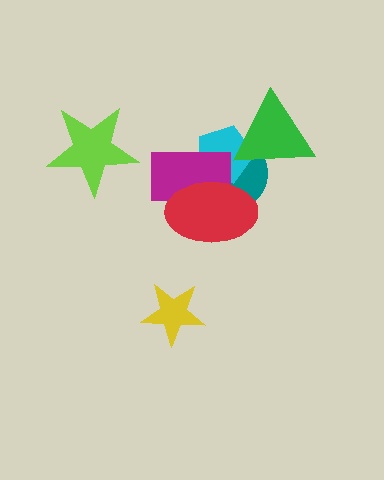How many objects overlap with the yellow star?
0 objects overlap with the yellow star.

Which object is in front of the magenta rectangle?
The red ellipse is in front of the magenta rectangle.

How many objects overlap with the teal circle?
4 objects overlap with the teal circle.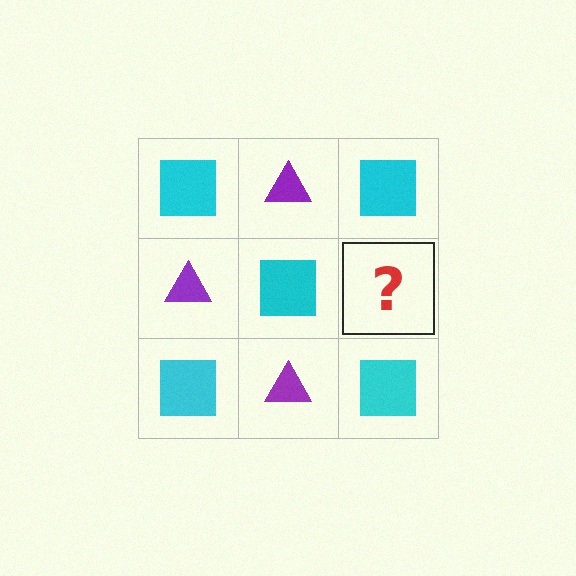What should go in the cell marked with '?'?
The missing cell should contain a purple triangle.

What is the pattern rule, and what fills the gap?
The rule is that it alternates cyan square and purple triangle in a checkerboard pattern. The gap should be filled with a purple triangle.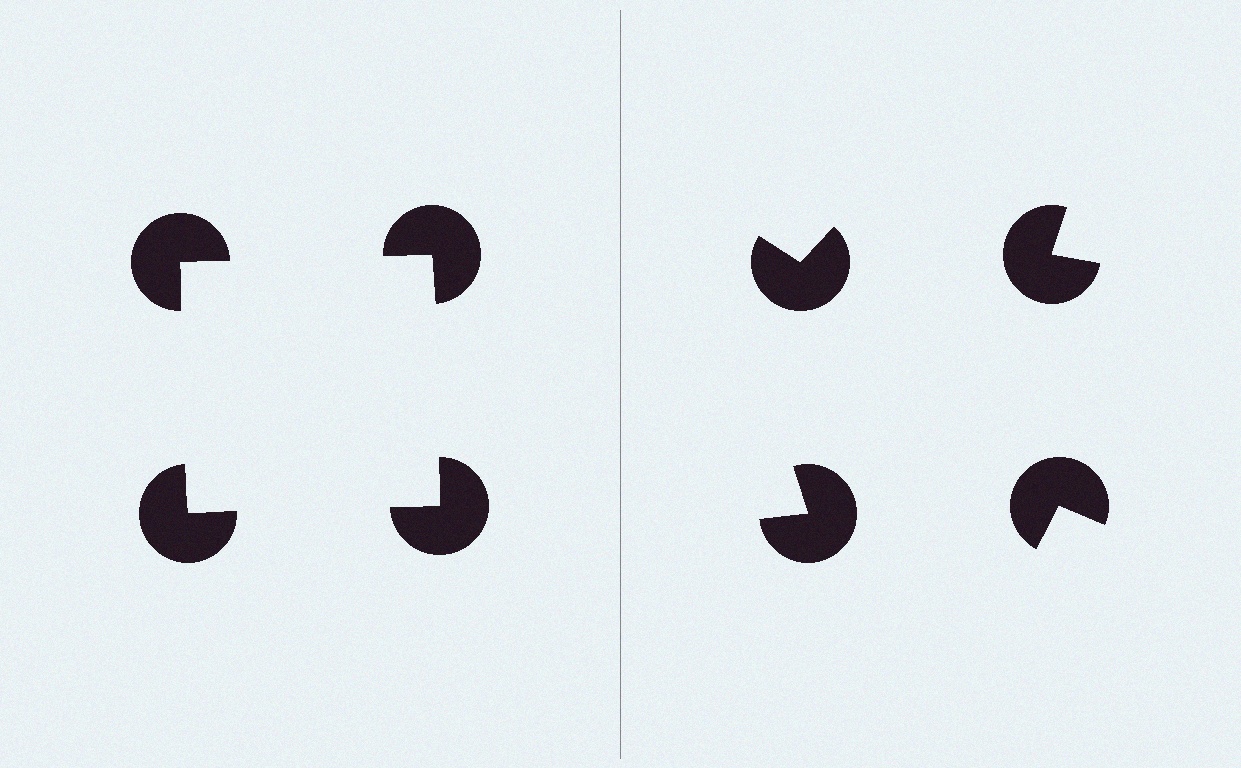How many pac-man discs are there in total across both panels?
8 — 4 on each side.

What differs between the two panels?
The pac-man discs are positioned identically on both sides; only the wedge orientations differ. On the left they align to a square; on the right they are misaligned.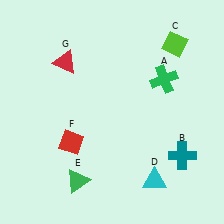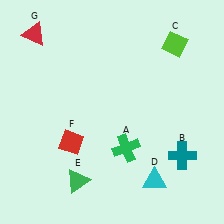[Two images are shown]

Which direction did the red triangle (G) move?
The red triangle (G) moved left.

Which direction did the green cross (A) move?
The green cross (A) moved down.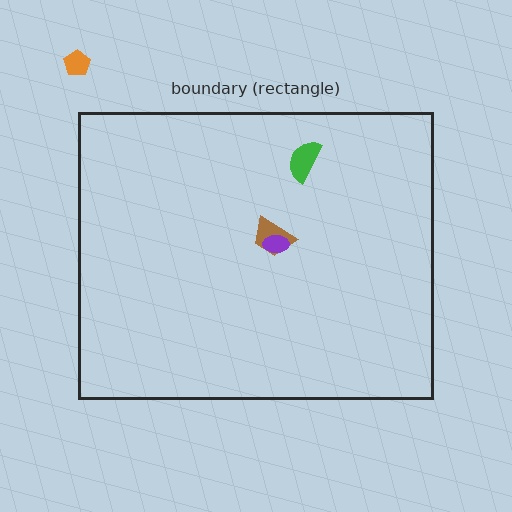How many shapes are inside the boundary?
3 inside, 1 outside.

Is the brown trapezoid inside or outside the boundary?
Inside.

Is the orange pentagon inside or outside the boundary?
Outside.